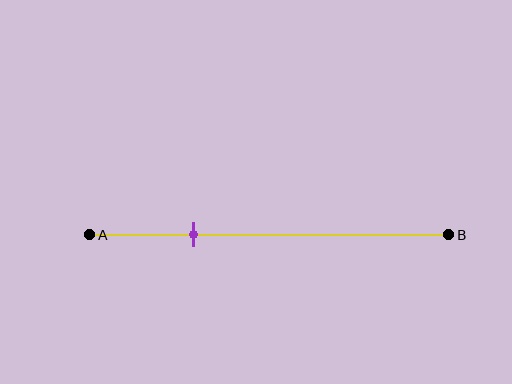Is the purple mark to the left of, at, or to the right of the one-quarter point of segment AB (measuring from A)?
The purple mark is to the right of the one-quarter point of segment AB.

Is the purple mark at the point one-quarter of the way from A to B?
No, the mark is at about 30% from A, not at the 25% one-quarter point.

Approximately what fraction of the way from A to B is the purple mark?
The purple mark is approximately 30% of the way from A to B.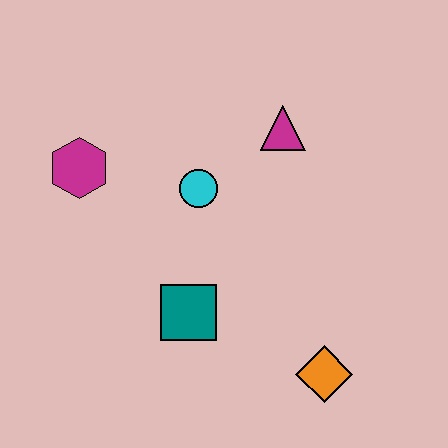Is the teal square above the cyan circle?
No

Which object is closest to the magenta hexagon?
The cyan circle is closest to the magenta hexagon.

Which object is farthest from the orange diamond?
The magenta hexagon is farthest from the orange diamond.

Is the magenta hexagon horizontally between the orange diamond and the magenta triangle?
No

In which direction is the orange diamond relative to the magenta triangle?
The orange diamond is below the magenta triangle.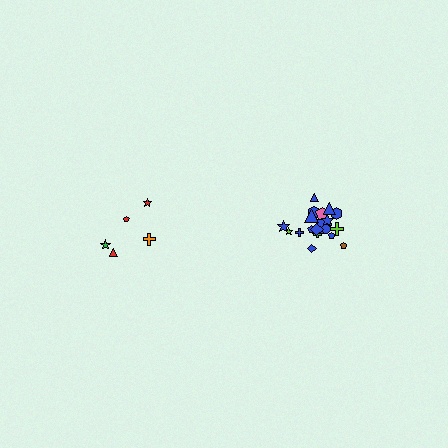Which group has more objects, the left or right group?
The right group.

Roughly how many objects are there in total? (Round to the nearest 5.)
Roughly 25 objects in total.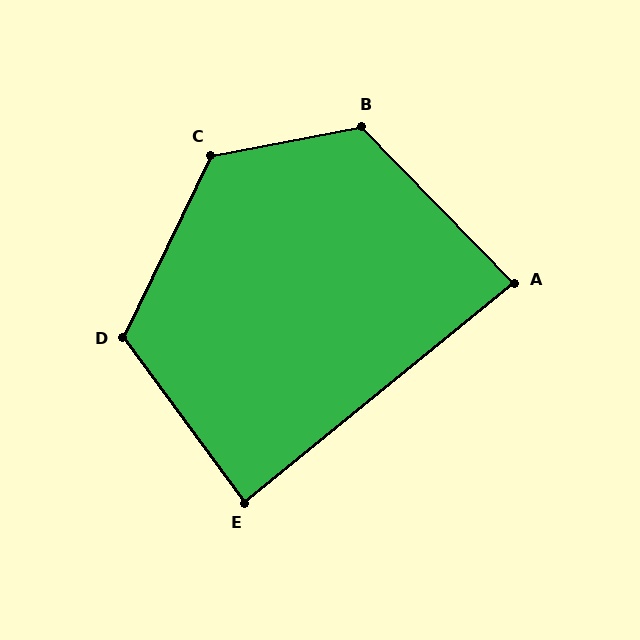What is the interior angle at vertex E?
Approximately 87 degrees (approximately right).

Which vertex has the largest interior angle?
C, at approximately 126 degrees.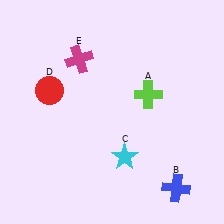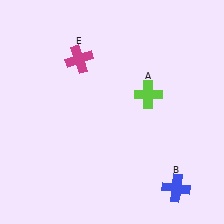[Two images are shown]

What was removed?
The red circle (D), the cyan star (C) were removed in Image 2.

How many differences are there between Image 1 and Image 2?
There are 2 differences between the two images.